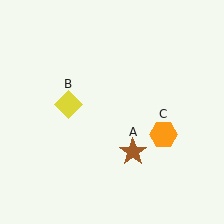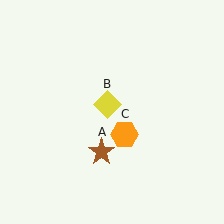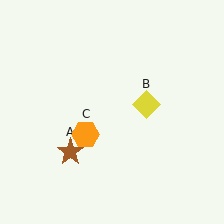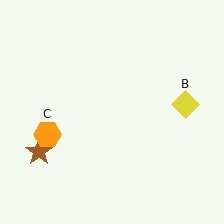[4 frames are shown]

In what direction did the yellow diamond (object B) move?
The yellow diamond (object B) moved right.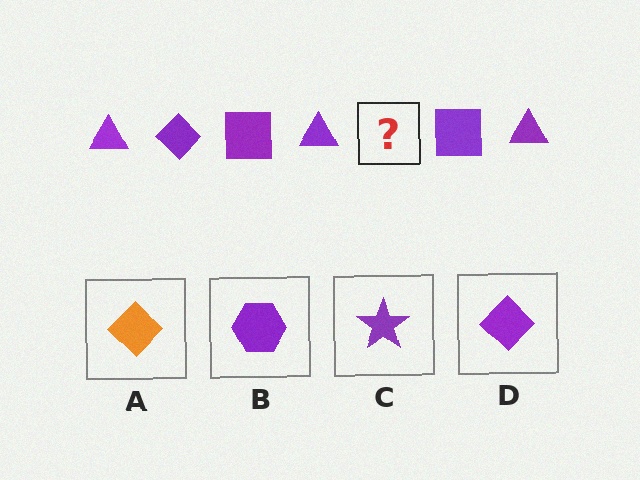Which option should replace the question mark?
Option D.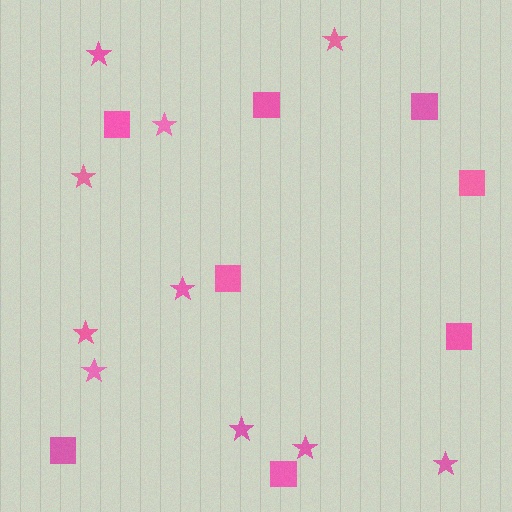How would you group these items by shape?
There are 2 groups: one group of stars (10) and one group of squares (8).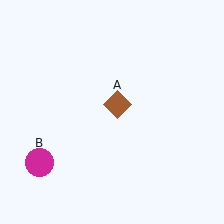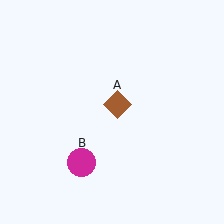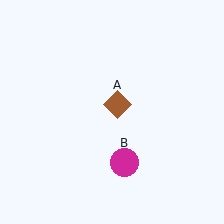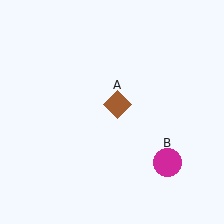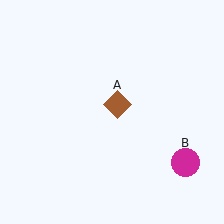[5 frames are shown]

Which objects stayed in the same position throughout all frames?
Brown diamond (object A) remained stationary.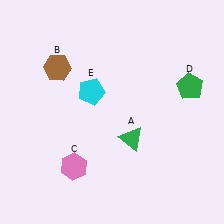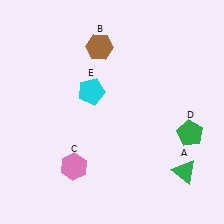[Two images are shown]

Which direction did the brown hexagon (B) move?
The brown hexagon (B) moved right.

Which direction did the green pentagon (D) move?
The green pentagon (D) moved down.